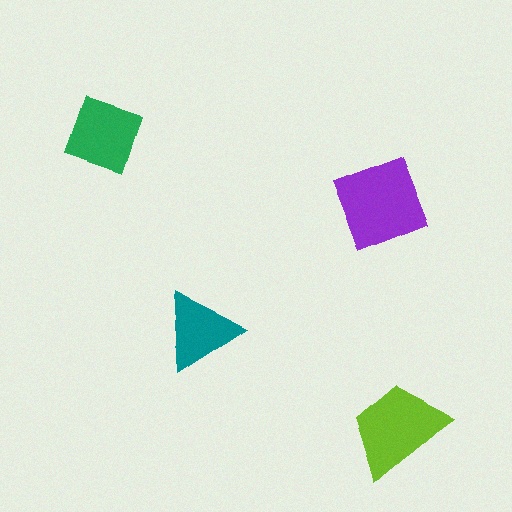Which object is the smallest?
The teal triangle.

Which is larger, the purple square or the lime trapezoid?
The purple square.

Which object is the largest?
The purple square.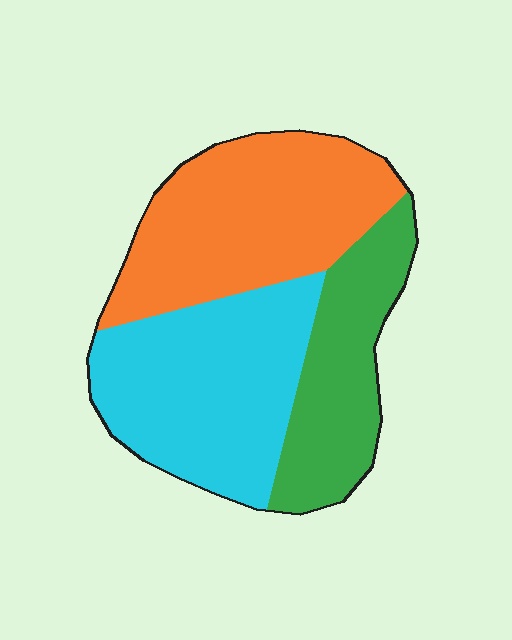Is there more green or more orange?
Orange.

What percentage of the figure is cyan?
Cyan covers around 40% of the figure.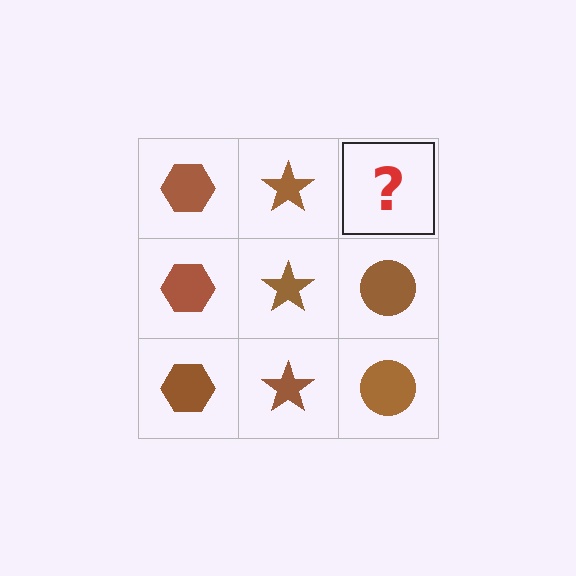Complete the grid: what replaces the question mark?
The question mark should be replaced with a brown circle.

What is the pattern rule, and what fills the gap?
The rule is that each column has a consistent shape. The gap should be filled with a brown circle.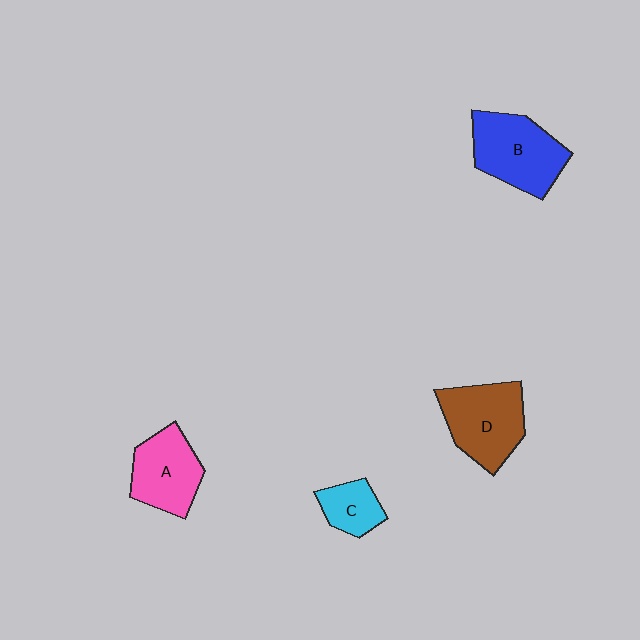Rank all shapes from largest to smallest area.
From largest to smallest: B (blue), D (brown), A (pink), C (cyan).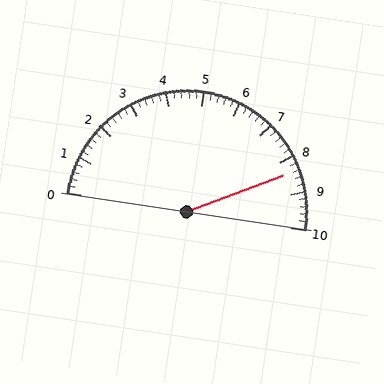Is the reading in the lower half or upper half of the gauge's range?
The reading is in the upper half of the range (0 to 10).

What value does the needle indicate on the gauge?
The needle indicates approximately 8.4.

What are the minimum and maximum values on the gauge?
The gauge ranges from 0 to 10.